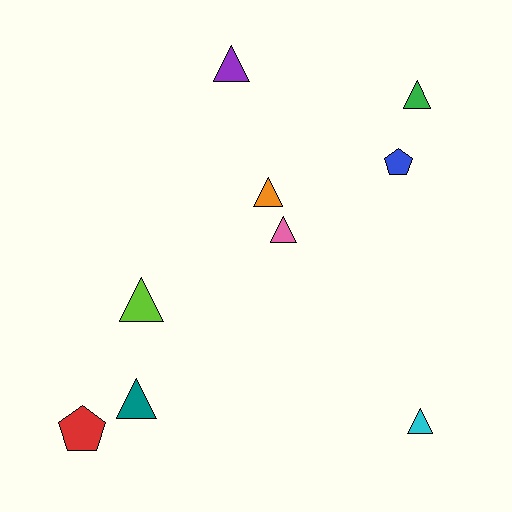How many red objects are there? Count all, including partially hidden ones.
There is 1 red object.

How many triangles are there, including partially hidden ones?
There are 7 triangles.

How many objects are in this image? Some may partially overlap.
There are 9 objects.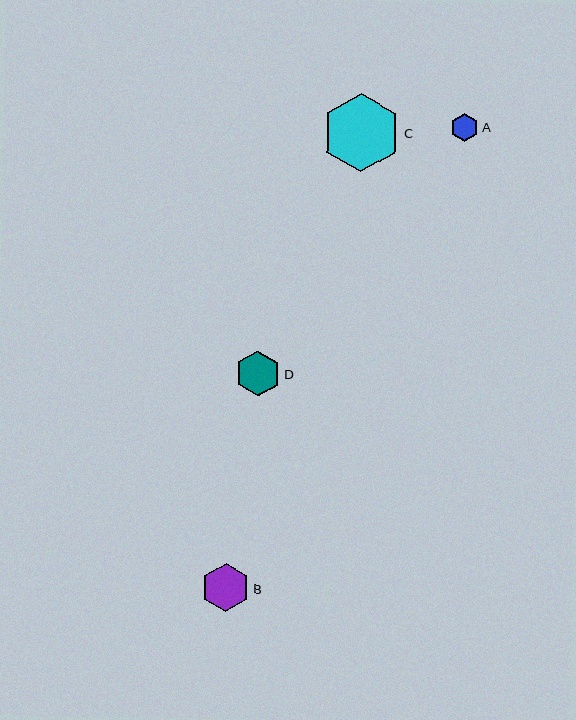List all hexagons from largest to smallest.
From largest to smallest: C, B, D, A.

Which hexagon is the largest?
Hexagon C is the largest with a size of approximately 79 pixels.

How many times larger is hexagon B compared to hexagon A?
Hexagon B is approximately 1.7 times the size of hexagon A.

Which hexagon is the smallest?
Hexagon A is the smallest with a size of approximately 28 pixels.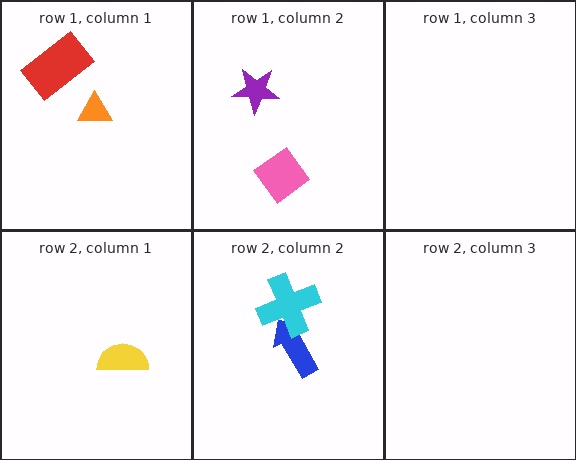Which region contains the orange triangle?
The row 1, column 1 region.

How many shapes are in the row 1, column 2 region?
2.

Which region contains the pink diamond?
The row 1, column 2 region.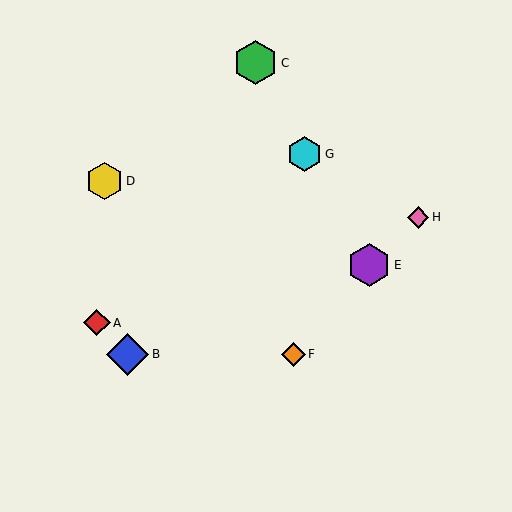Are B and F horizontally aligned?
Yes, both are at y≈354.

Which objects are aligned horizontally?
Objects B, F are aligned horizontally.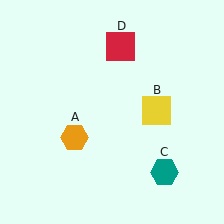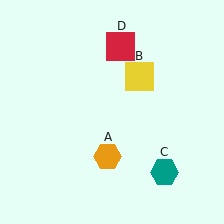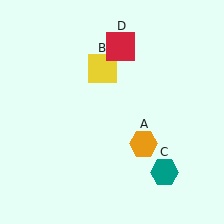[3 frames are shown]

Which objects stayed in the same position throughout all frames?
Teal hexagon (object C) and red square (object D) remained stationary.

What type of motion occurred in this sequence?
The orange hexagon (object A), yellow square (object B) rotated counterclockwise around the center of the scene.